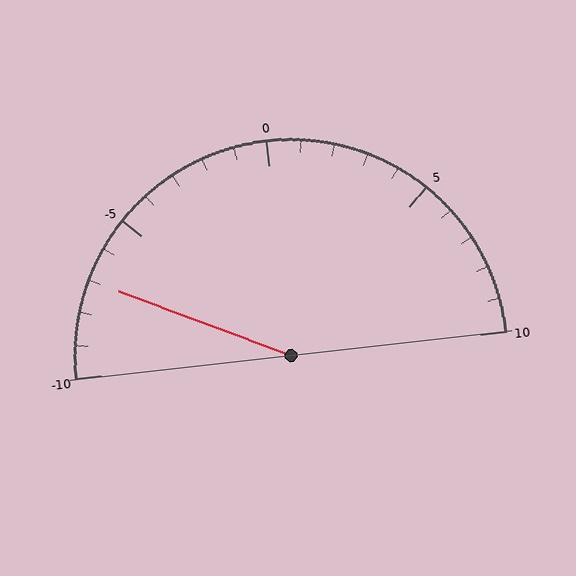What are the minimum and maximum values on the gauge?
The gauge ranges from -10 to 10.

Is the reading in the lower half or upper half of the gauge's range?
The reading is in the lower half of the range (-10 to 10).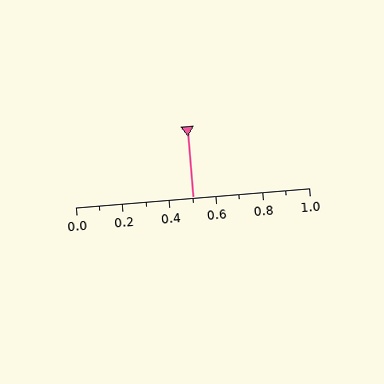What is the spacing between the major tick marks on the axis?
The major ticks are spaced 0.2 apart.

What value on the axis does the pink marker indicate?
The marker indicates approximately 0.5.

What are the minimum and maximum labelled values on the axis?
The axis runs from 0.0 to 1.0.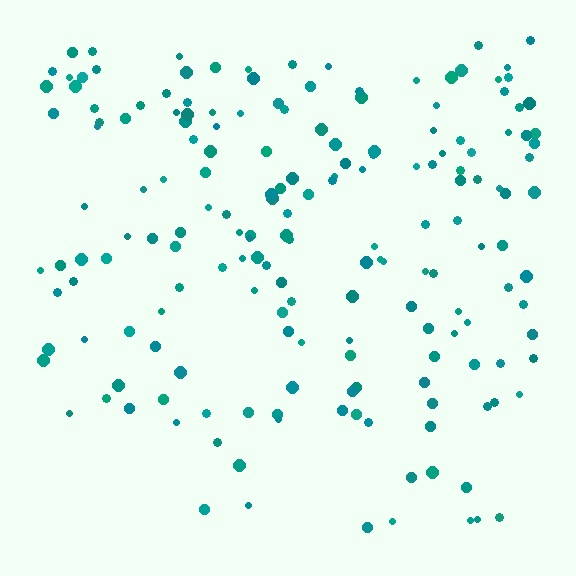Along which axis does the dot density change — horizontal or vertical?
Vertical.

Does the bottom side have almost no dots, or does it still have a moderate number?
Still a moderate number, just noticeably fewer than the top.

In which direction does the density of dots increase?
From bottom to top, with the top side densest.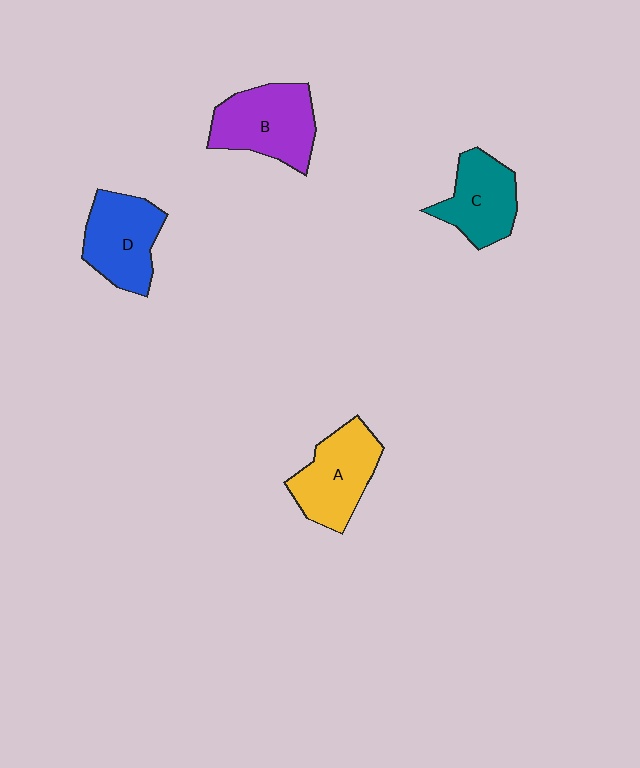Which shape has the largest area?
Shape B (purple).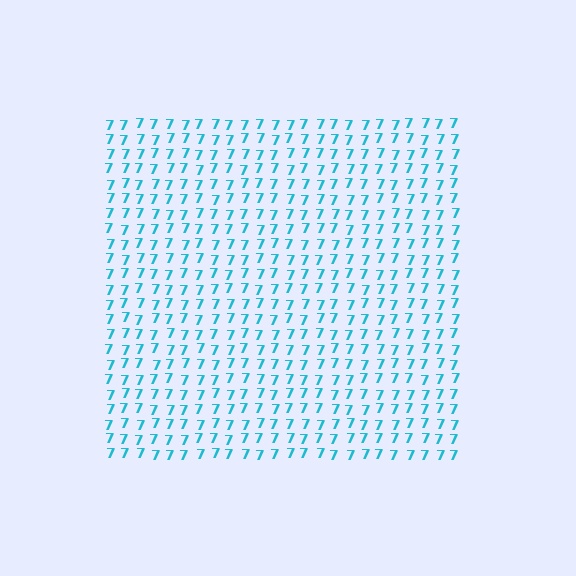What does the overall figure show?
The overall figure shows a square.